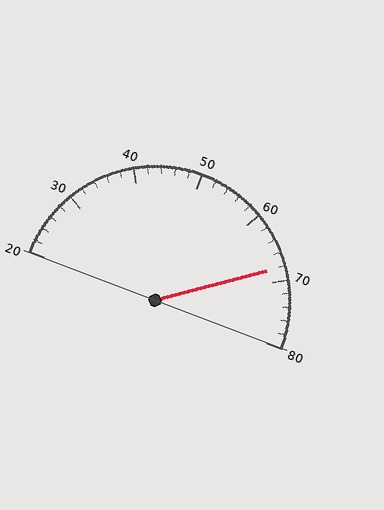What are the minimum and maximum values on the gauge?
The gauge ranges from 20 to 80.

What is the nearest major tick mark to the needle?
The nearest major tick mark is 70.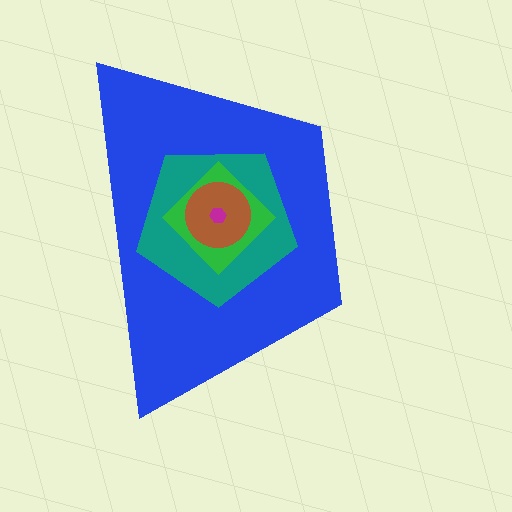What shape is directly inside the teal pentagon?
The green diamond.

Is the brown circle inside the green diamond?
Yes.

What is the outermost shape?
The blue trapezoid.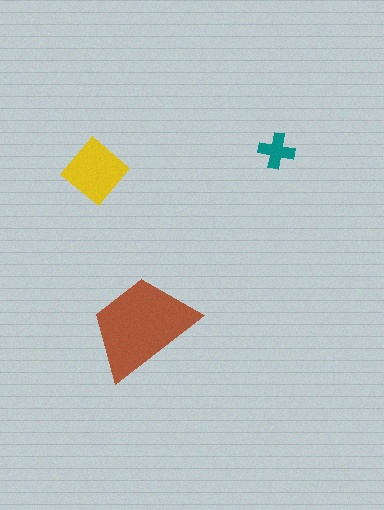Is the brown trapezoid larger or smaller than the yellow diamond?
Larger.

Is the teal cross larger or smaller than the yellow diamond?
Smaller.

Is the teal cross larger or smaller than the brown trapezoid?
Smaller.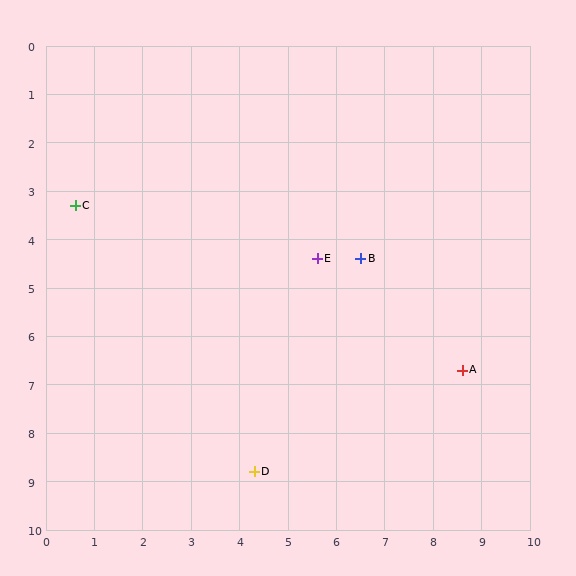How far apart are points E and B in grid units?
Points E and B are about 0.9 grid units apart.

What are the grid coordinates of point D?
Point D is at approximately (4.3, 8.8).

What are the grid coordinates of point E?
Point E is at approximately (5.6, 4.4).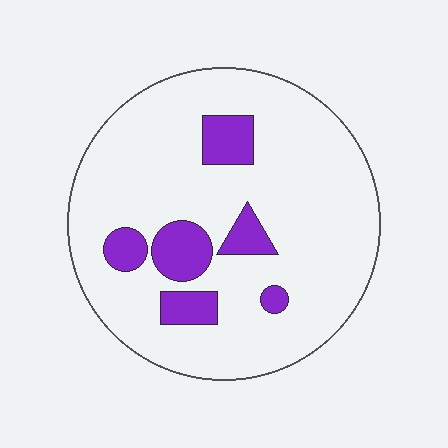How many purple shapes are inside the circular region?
6.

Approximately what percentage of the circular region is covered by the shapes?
Approximately 15%.